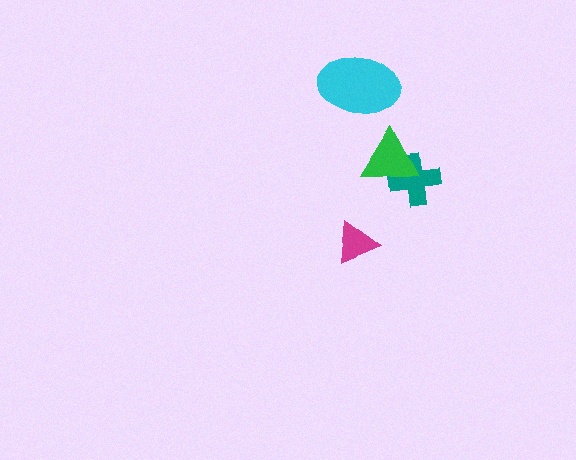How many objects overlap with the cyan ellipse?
0 objects overlap with the cyan ellipse.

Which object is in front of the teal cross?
The green triangle is in front of the teal cross.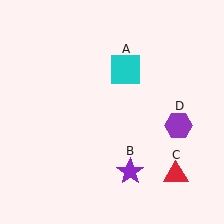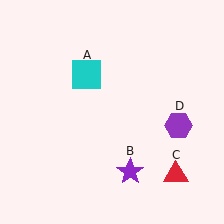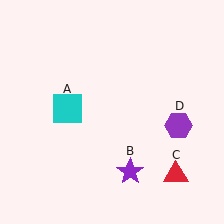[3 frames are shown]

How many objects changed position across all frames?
1 object changed position: cyan square (object A).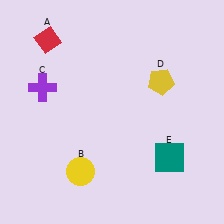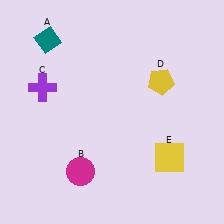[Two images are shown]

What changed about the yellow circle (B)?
In Image 1, B is yellow. In Image 2, it changed to magenta.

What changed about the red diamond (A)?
In Image 1, A is red. In Image 2, it changed to teal.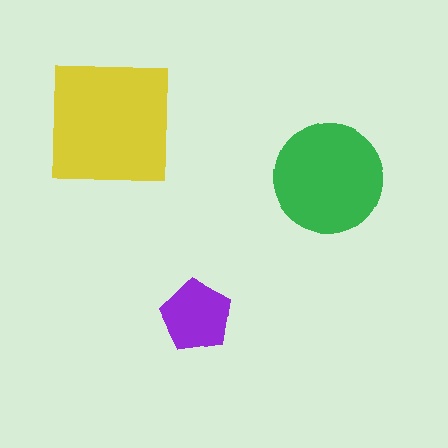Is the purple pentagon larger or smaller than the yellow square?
Smaller.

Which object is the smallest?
The purple pentagon.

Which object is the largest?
The yellow square.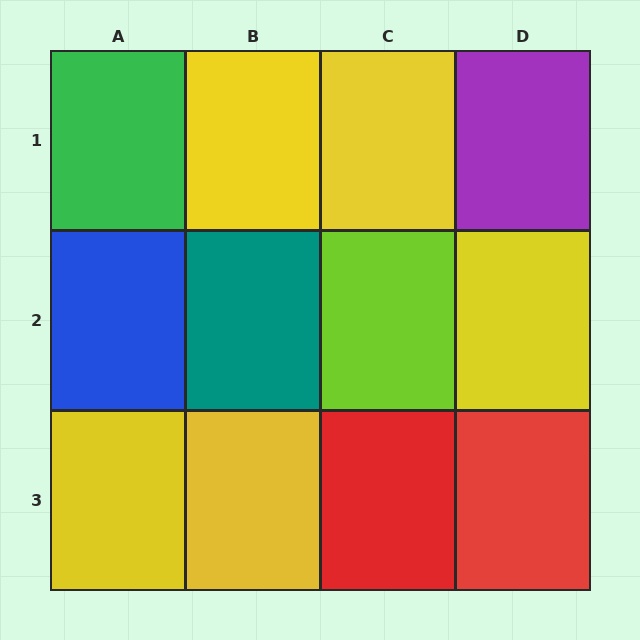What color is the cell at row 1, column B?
Yellow.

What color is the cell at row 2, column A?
Blue.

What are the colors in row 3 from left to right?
Yellow, yellow, red, red.